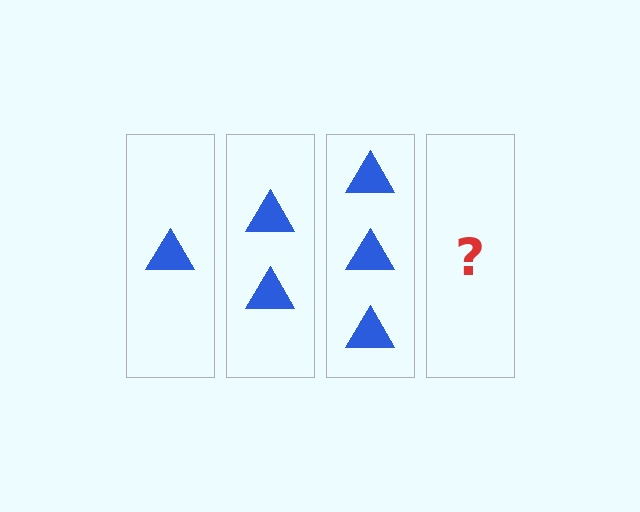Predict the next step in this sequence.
The next step is 4 triangles.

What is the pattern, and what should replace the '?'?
The pattern is that each step adds one more triangle. The '?' should be 4 triangles.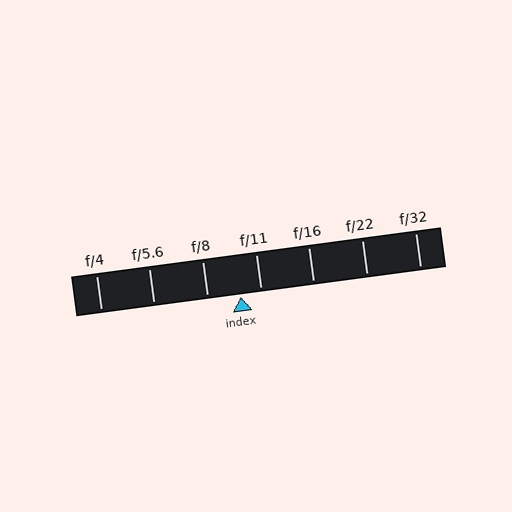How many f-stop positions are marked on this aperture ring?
There are 7 f-stop positions marked.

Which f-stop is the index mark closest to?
The index mark is closest to f/11.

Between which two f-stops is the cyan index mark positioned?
The index mark is between f/8 and f/11.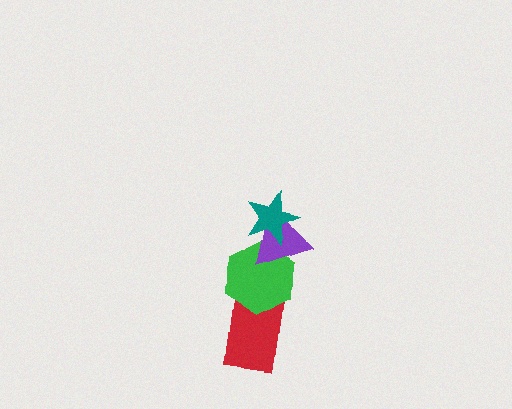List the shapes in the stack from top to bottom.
From top to bottom: the teal star, the purple triangle, the green hexagon, the red rectangle.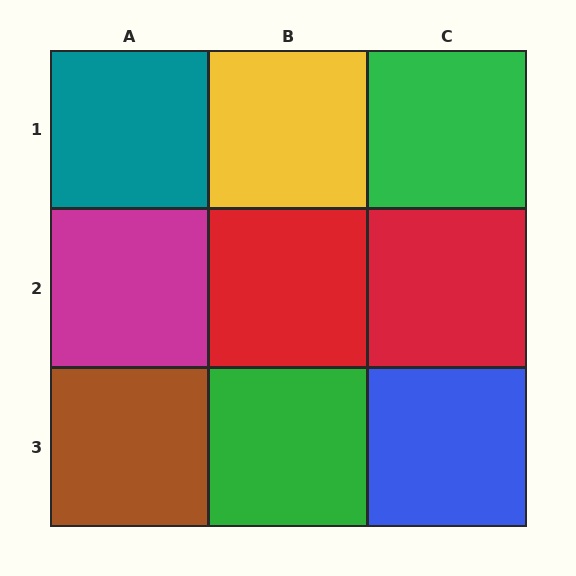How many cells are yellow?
1 cell is yellow.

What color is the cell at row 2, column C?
Red.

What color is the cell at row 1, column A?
Teal.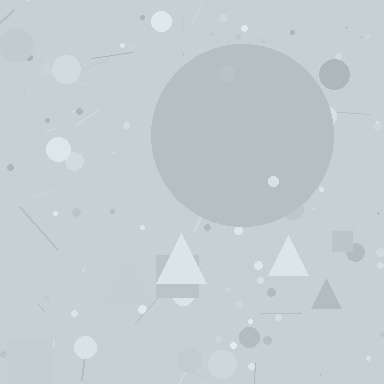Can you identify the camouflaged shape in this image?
The camouflaged shape is a circle.